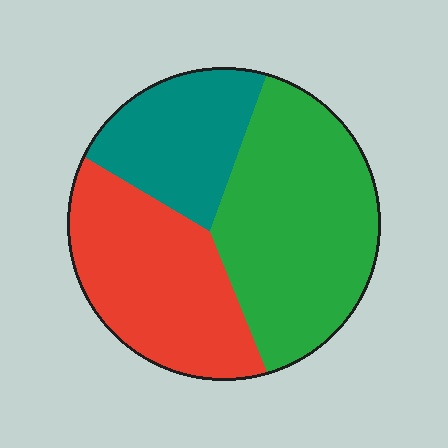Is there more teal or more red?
Red.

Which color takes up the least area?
Teal, at roughly 20%.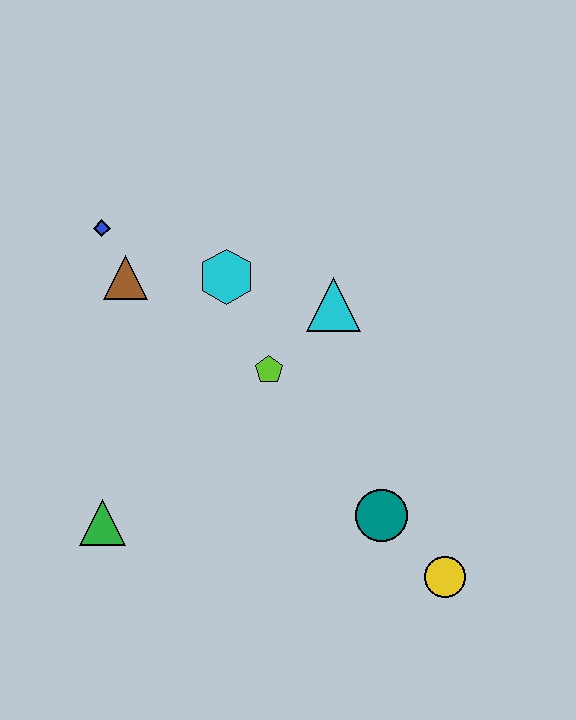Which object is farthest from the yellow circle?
The blue diamond is farthest from the yellow circle.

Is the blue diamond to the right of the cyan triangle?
No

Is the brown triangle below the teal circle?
No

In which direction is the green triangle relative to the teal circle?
The green triangle is to the left of the teal circle.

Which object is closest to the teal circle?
The yellow circle is closest to the teal circle.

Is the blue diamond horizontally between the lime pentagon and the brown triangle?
No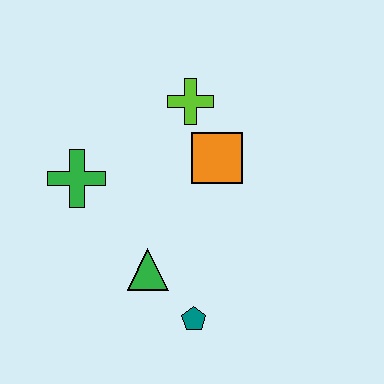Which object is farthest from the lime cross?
The teal pentagon is farthest from the lime cross.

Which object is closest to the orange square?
The lime cross is closest to the orange square.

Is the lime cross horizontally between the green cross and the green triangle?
No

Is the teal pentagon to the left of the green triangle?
No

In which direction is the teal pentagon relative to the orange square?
The teal pentagon is below the orange square.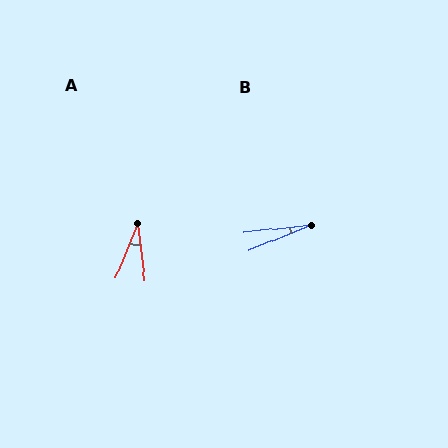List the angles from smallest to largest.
B (15°), A (29°).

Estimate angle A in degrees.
Approximately 29 degrees.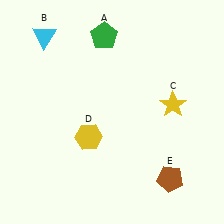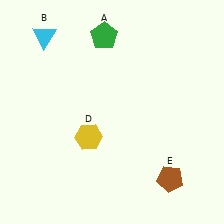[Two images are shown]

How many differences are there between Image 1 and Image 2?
There is 1 difference between the two images.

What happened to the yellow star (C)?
The yellow star (C) was removed in Image 2. It was in the top-right area of Image 1.